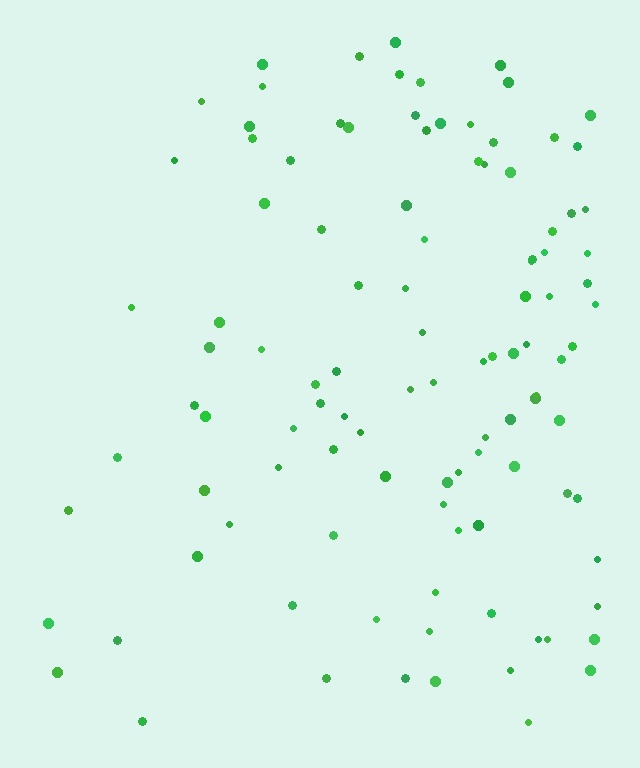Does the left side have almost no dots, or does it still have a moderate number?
Still a moderate number, just noticeably fewer than the right.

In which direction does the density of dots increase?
From left to right, with the right side densest.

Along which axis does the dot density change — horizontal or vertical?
Horizontal.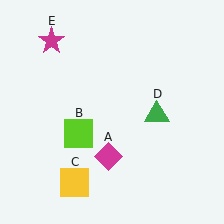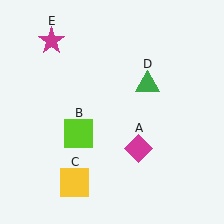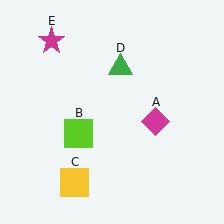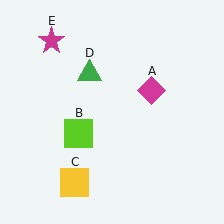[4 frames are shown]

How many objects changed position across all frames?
2 objects changed position: magenta diamond (object A), green triangle (object D).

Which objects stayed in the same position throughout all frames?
Lime square (object B) and yellow square (object C) and magenta star (object E) remained stationary.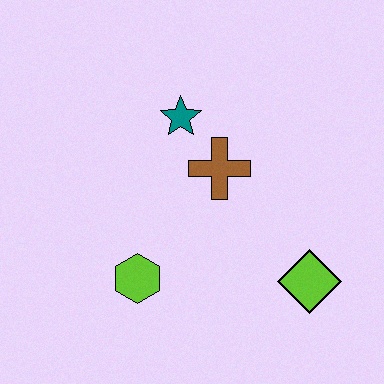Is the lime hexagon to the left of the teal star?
Yes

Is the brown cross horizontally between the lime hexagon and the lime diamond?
Yes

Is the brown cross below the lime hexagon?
No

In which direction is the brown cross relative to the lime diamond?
The brown cross is above the lime diamond.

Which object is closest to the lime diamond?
The brown cross is closest to the lime diamond.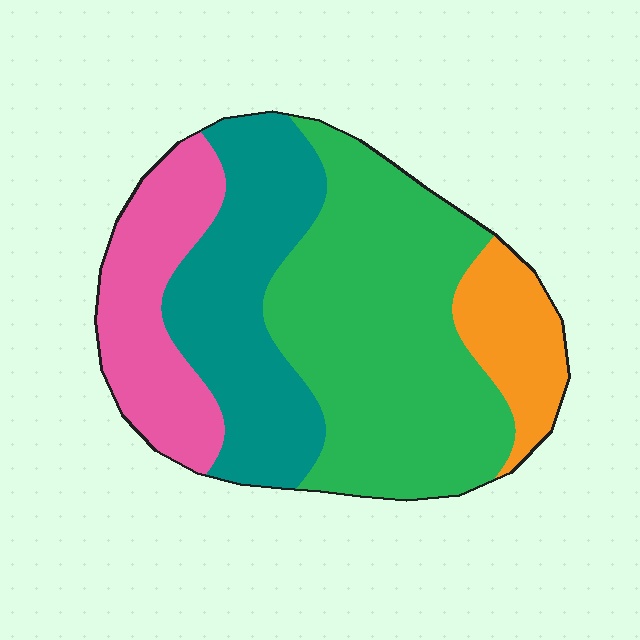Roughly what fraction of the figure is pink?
Pink covers 19% of the figure.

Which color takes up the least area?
Orange, at roughly 10%.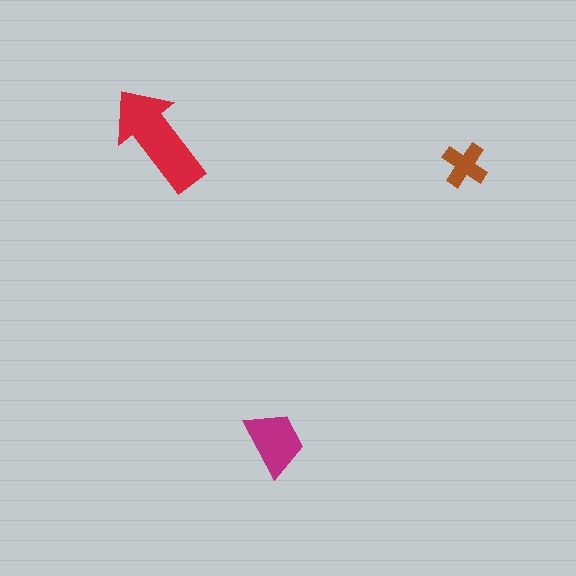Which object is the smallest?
The brown cross.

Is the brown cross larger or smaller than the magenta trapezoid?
Smaller.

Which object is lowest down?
The magenta trapezoid is bottommost.